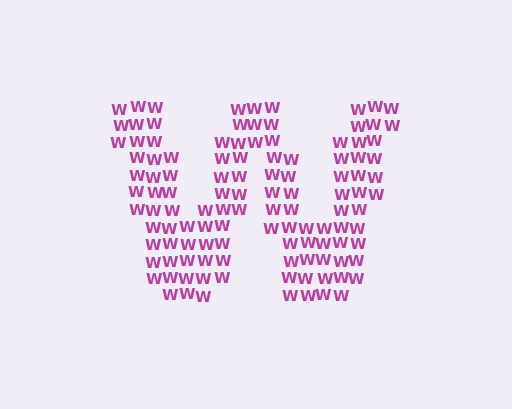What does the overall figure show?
The overall figure shows the letter W.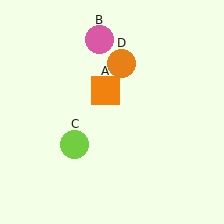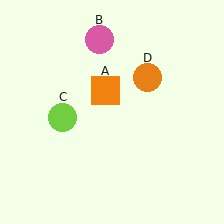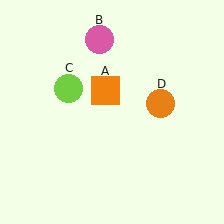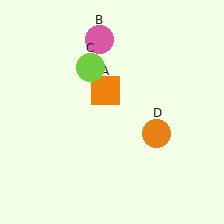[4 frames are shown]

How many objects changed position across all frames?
2 objects changed position: lime circle (object C), orange circle (object D).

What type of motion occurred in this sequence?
The lime circle (object C), orange circle (object D) rotated clockwise around the center of the scene.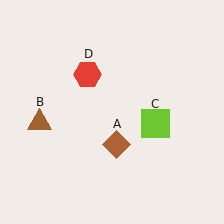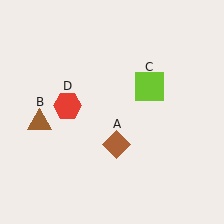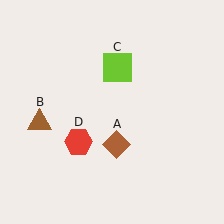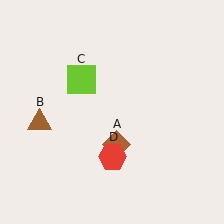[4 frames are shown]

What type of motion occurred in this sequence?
The lime square (object C), red hexagon (object D) rotated counterclockwise around the center of the scene.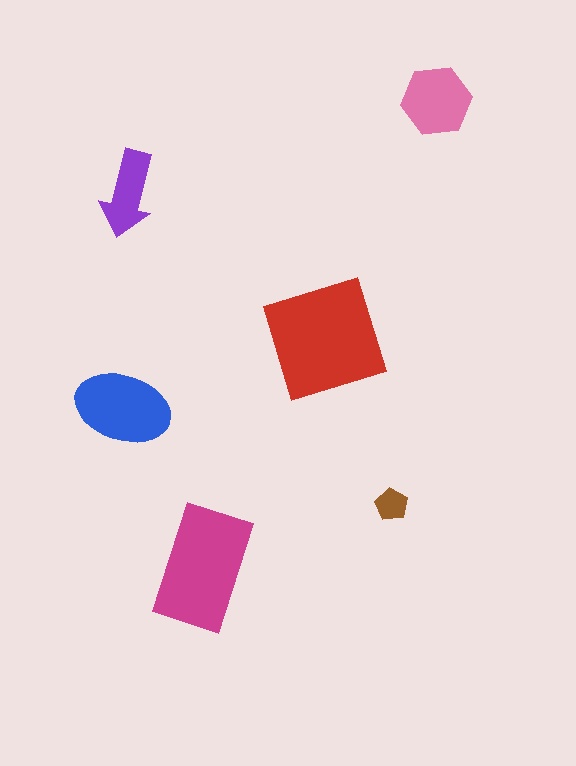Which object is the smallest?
The brown pentagon.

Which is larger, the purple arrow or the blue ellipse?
The blue ellipse.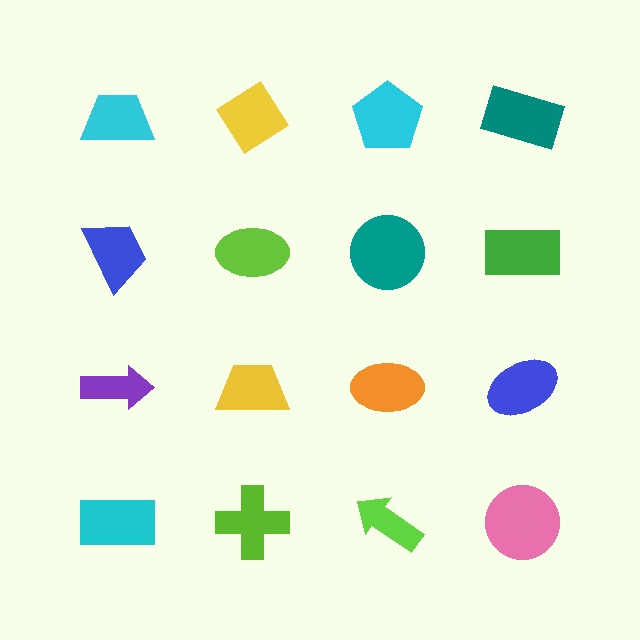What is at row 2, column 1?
A blue trapezoid.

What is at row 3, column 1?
A purple arrow.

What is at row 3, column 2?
A yellow trapezoid.